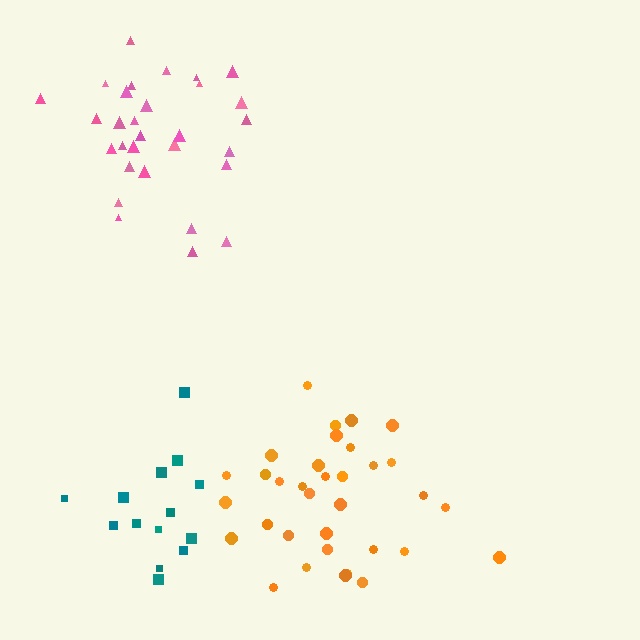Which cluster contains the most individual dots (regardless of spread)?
Orange (34).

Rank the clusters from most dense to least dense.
orange, pink, teal.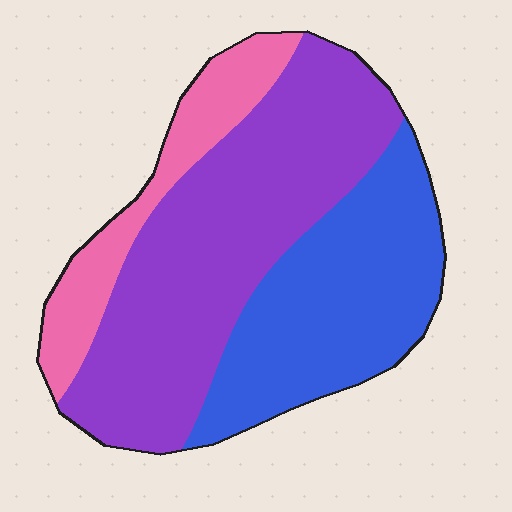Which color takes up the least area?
Pink, at roughly 15%.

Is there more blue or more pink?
Blue.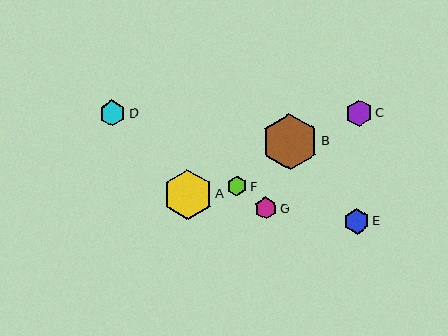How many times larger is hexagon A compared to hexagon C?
Hexagon A is approximately 1.9 times the size of hexagon C.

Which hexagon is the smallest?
Hexagon F is the smallest with a size of approximately 20 pixels.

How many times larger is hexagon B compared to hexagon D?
Hexagon B is approximately 2.2 times the size of hexagon D.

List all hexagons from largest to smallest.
From largest to smallest: B, A, C, D, E, G, F.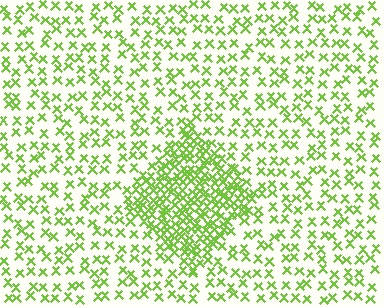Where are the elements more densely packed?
The elements are more densely packed inside the diamond boundary.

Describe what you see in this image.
The image contains small lime elements arranged at two different densities. A diamond-shaped region is visible where the elements are more densely packed than the surrounding area.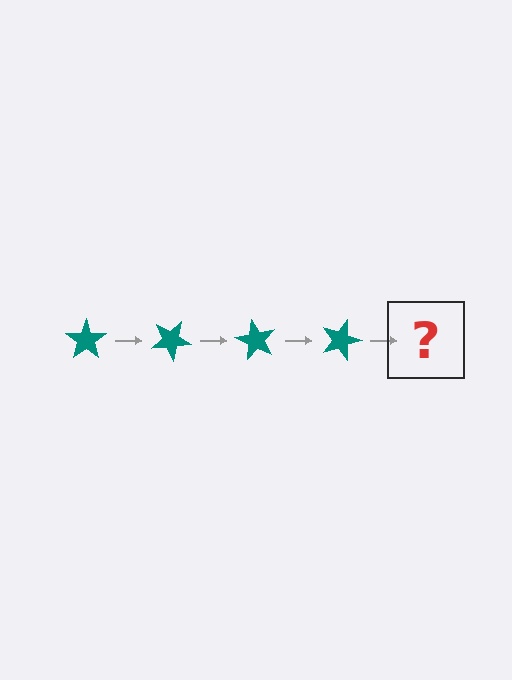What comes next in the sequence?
The next element should be a teal star rotated 120 degrees.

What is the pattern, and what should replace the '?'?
The pattern is that the star rotates 30 degrees each step. The '?' should be a teal star rotated 120 degrees.